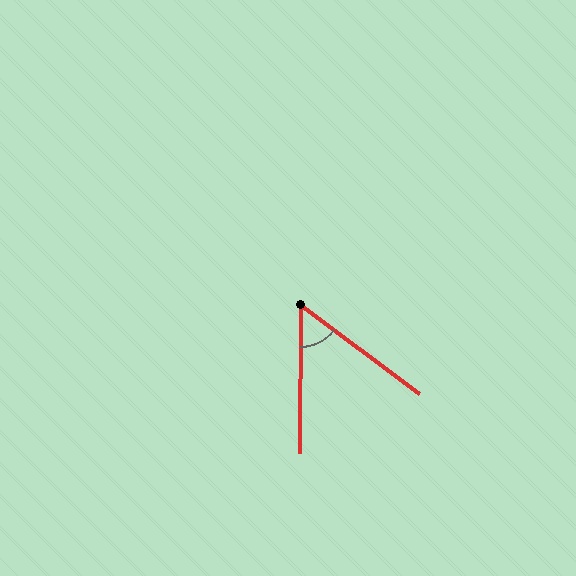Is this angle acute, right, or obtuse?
It is acute.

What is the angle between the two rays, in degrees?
Approximately 53 degrees.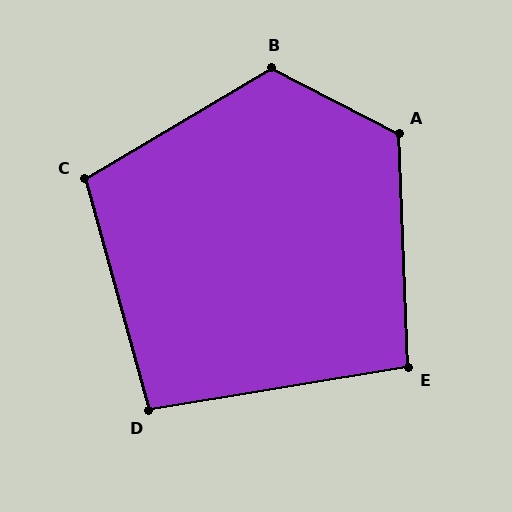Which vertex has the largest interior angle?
B, at approximately 122 degrees.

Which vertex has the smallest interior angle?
D, at approximately 96 degrees.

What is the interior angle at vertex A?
Approximately 119 degrees (obtuse).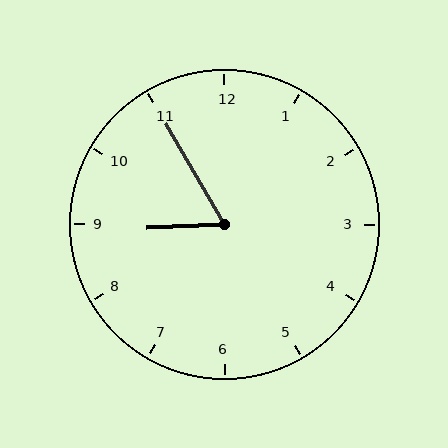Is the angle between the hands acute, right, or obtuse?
It is acute.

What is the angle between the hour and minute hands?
Approximately 62 degrees.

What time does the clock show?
8:55.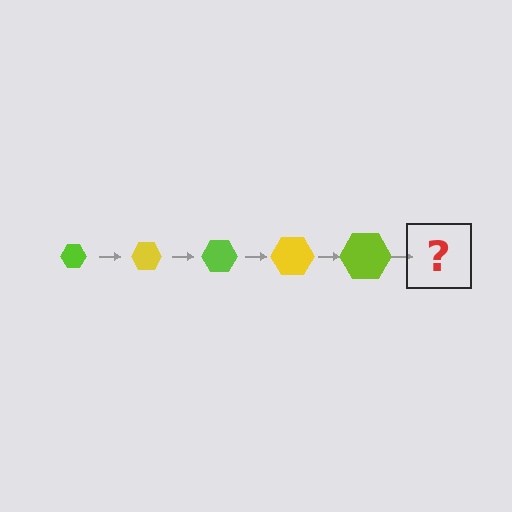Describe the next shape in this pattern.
It should be a yellow hexagon, larger than the previous one.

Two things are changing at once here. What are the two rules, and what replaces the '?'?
The two rules are that the hexagon grows larger each step and the color cycles through lime and yellow. The '?' should be a yellow hexagon, larger than the previous one.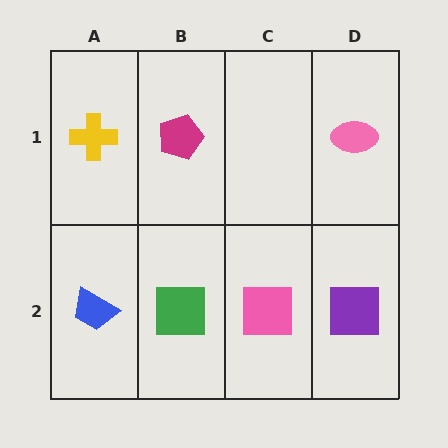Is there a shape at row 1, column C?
No, that cell is empty.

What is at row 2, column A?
A blue trapezoid.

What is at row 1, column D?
A pink ellipse.